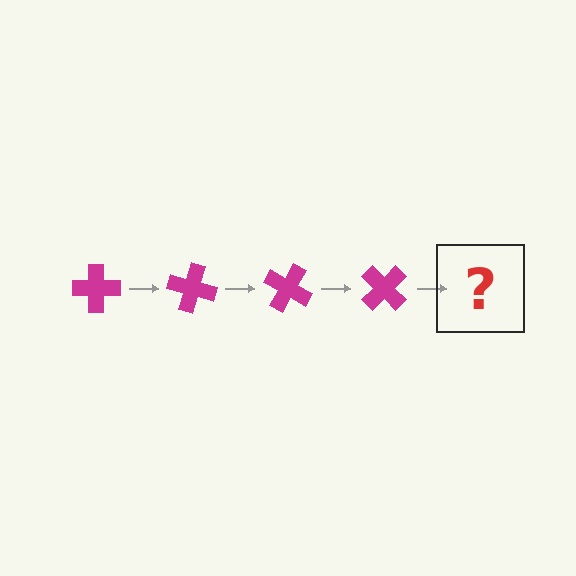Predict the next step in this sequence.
The next step is a magenta cross rotated 60 degrees.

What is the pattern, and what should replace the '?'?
The pattern is that the cross rotates 15 degrees each step. The '?' should be a magenta cross rotated 60 degrees.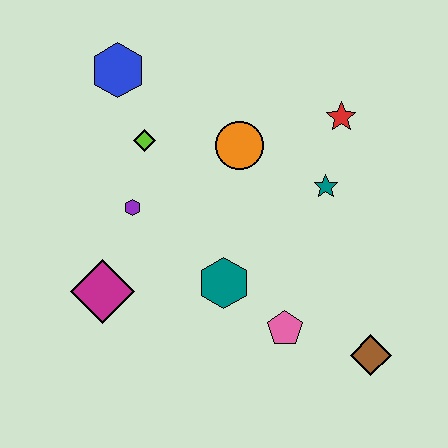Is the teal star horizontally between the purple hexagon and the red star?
Yes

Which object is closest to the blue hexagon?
The lime diamond is closest to the blue hexagon.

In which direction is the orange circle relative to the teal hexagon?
The orange circle is above the teal hexagon.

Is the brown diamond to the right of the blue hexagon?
Yes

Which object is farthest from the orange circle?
The brown diamond is farthest from the orange circle.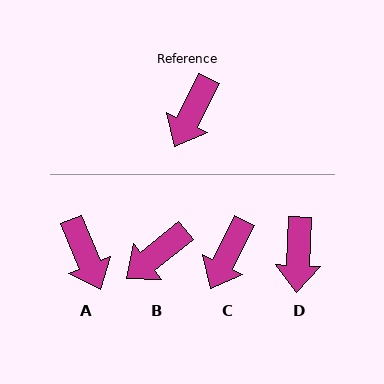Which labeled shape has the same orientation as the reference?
C.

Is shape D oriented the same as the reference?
No, it is off by about 24 degrees.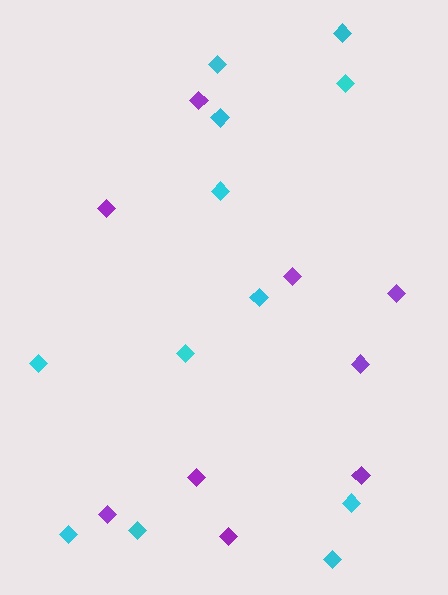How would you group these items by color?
There are 2 groups: one group of purple diamonds (9) and one group of cyan diamonds (12).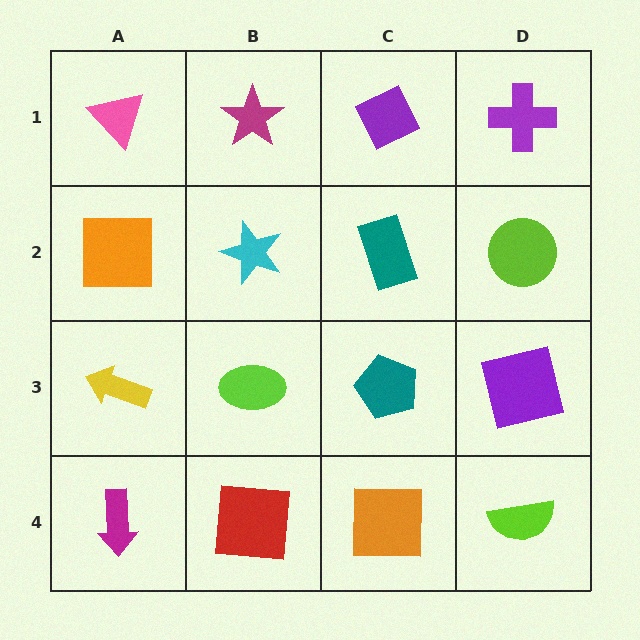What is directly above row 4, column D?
A purple square.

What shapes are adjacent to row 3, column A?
An orange square (row 2, column A), a magenta arrow (row 4, column A), a lime ellipse (row 3, column B).